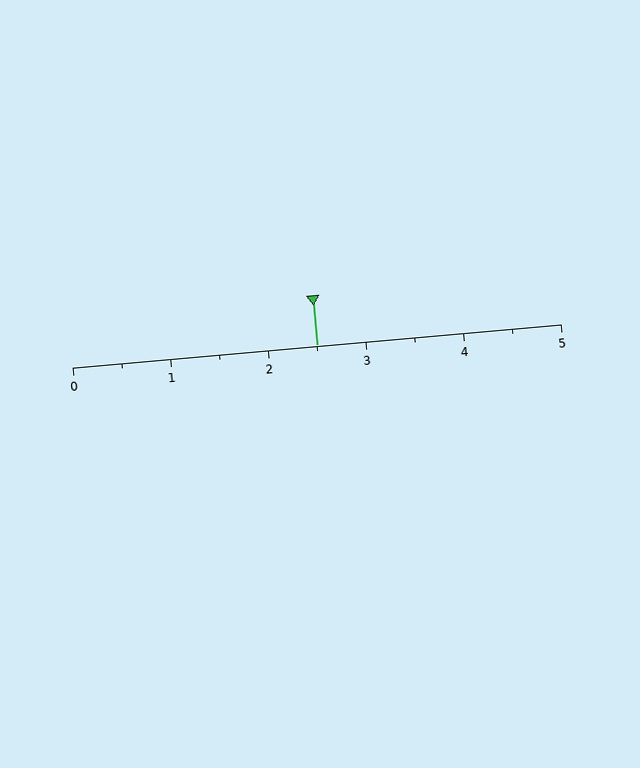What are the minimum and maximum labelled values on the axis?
The axis runs from 0 to 5.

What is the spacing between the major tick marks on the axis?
The major ticks are spaced 1 apart.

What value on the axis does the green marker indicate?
The marker indicates approximately 2.5.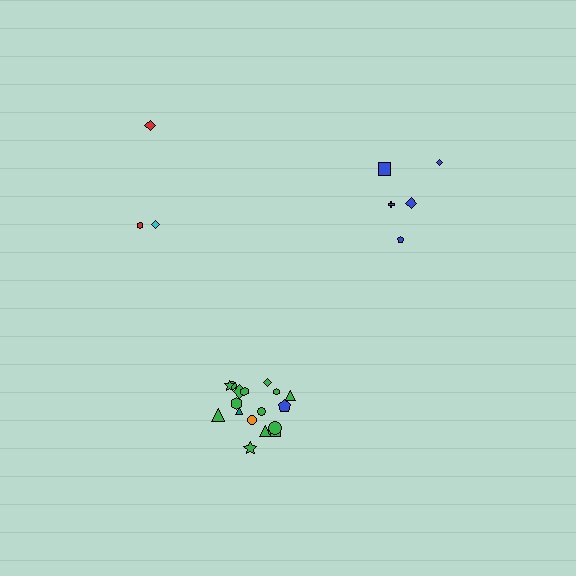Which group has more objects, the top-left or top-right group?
The top-right group.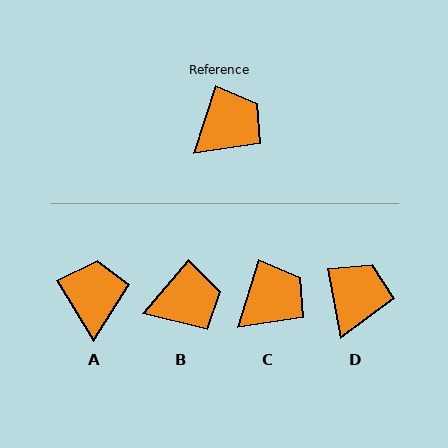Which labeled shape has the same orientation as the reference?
C.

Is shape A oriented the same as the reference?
No, it is off by about 49 degrees.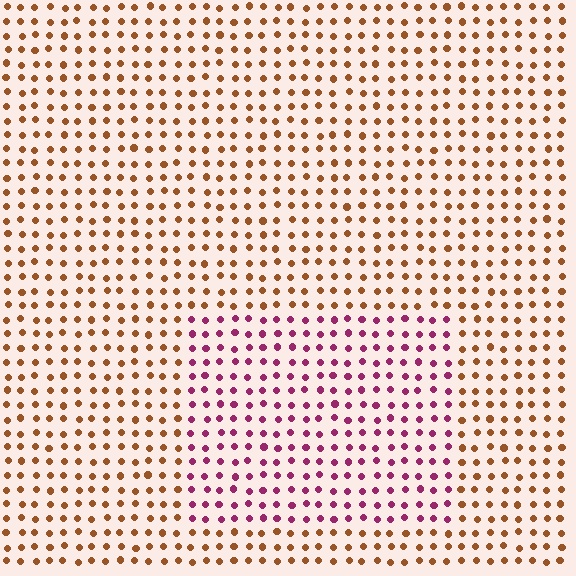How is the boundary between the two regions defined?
The boundary is defined purely by a slight shift in hue (about 61 degrees). Spacing, size, and orientation are identical on both sides.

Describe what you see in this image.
The image is filled with small brown elements in a uniform arrangement. A rectangle-shaped region is visible where the elements are tinted to a slightly different hue, forming a subtle color boundary.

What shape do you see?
I see a rectangle.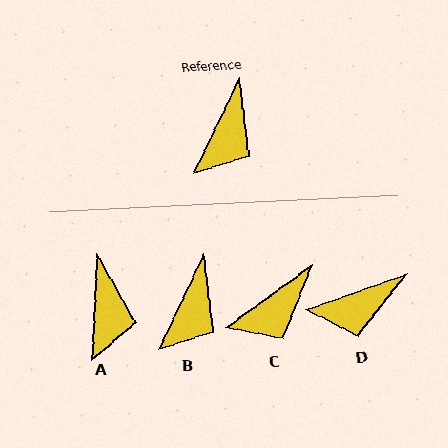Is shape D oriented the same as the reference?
No, it is off by about 45 degrees.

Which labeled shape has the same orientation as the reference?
B.